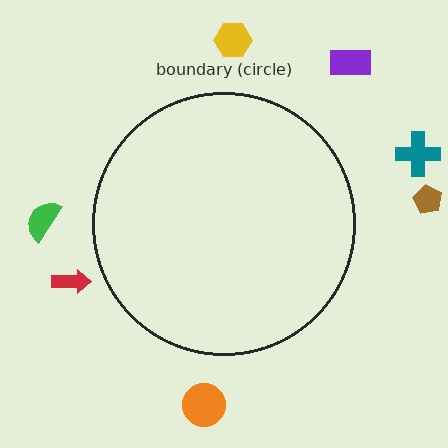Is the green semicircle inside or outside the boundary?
Outside.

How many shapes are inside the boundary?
0 inside, 7 outside.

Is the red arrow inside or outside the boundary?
Outside.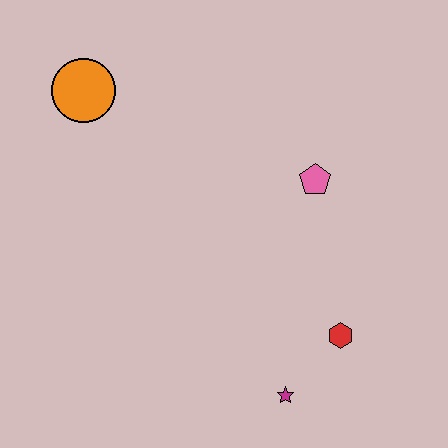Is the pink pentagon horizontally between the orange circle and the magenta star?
No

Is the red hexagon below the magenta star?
No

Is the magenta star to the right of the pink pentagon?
No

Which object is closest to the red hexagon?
The magenta star is closest to the red hexagon.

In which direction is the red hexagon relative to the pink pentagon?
The red hexagon is below the pink pentagon.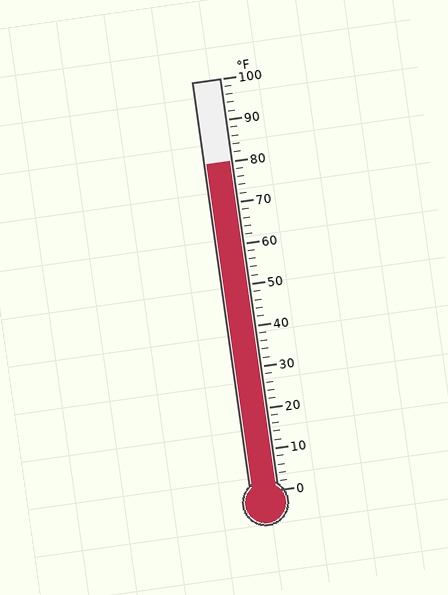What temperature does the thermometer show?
The thermometer shows approximately 80°F.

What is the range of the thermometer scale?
The thermometer scale ranges from 0°F to 100°F.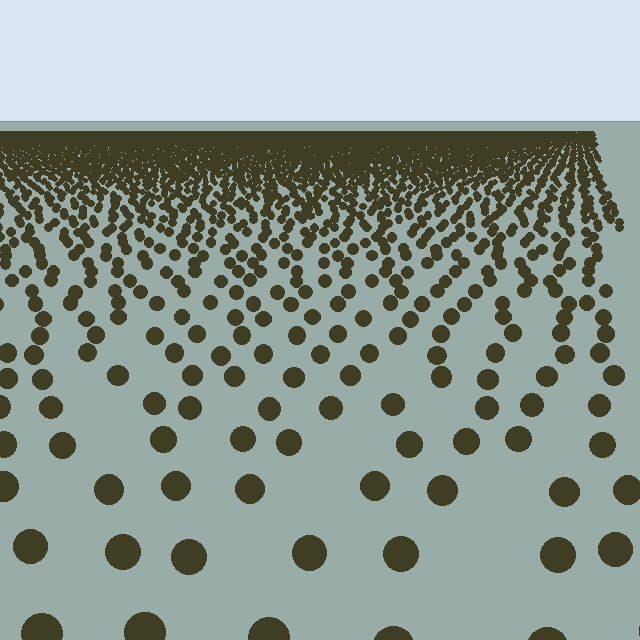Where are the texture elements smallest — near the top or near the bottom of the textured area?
Near the top.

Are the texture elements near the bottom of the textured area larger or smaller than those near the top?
Larger. Near the bottom, elements are closer to the viewer and appear at a bigger on-screen size.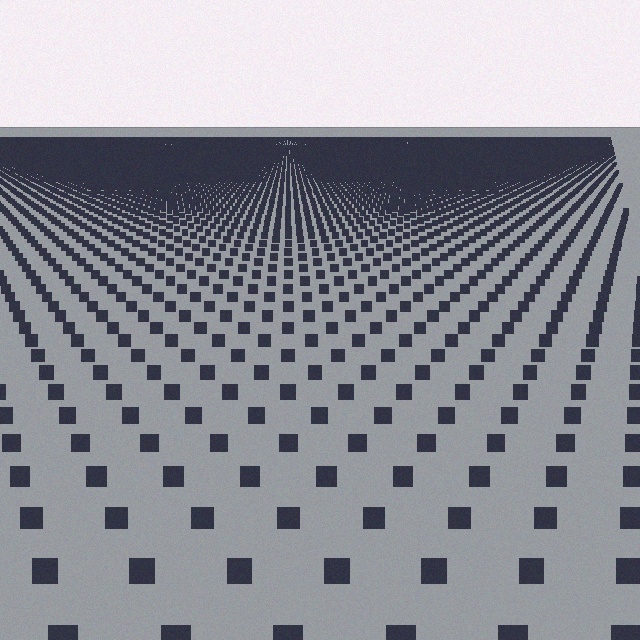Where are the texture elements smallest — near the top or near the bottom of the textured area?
Near the top.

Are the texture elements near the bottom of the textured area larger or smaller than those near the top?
Larger. Near the bottom, elements are closer to the viewer and appear at a bigger on-screen size.